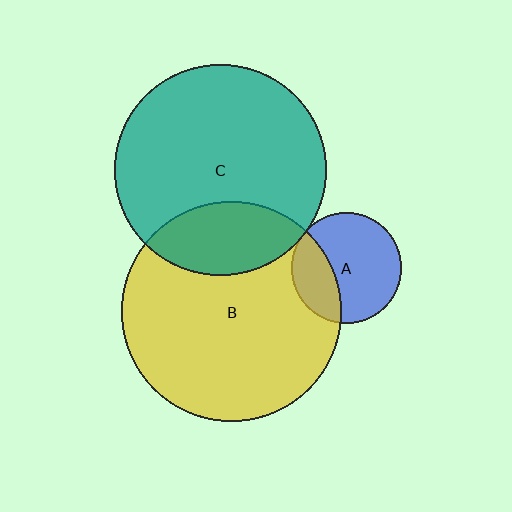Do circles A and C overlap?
Yes.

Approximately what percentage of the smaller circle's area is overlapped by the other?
Approximately 5%.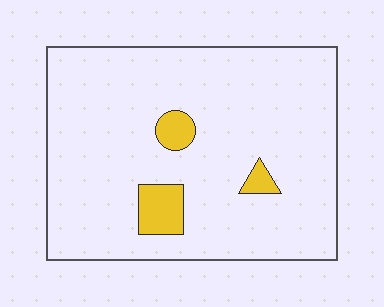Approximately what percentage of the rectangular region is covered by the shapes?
Approximately 5%.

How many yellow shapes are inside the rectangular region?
3.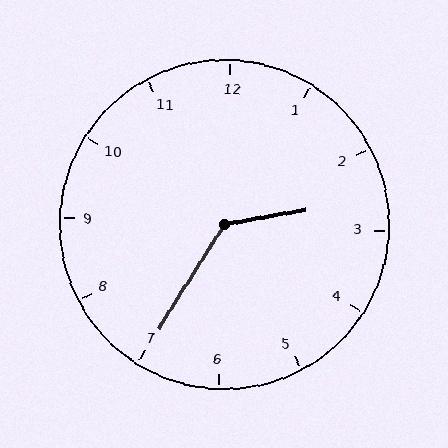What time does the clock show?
2:35.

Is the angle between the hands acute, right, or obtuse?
It is obtuse.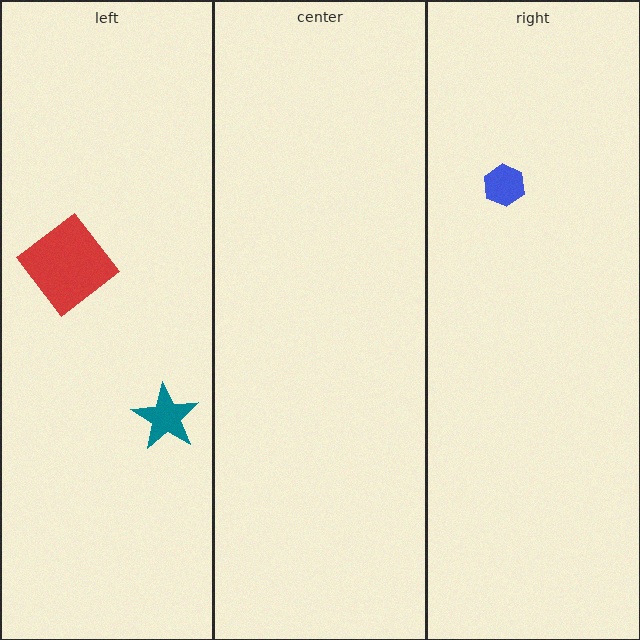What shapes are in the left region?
The red diamond, the teal star.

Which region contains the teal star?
The left region.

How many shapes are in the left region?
2.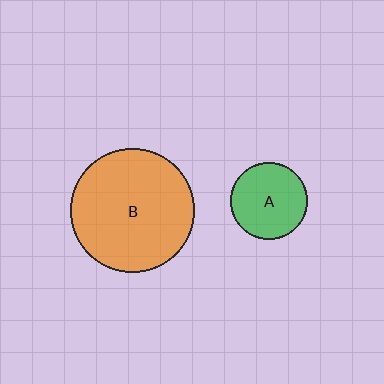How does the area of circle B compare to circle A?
Approximately 2.6 times.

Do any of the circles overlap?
No, none of the circles overlap.